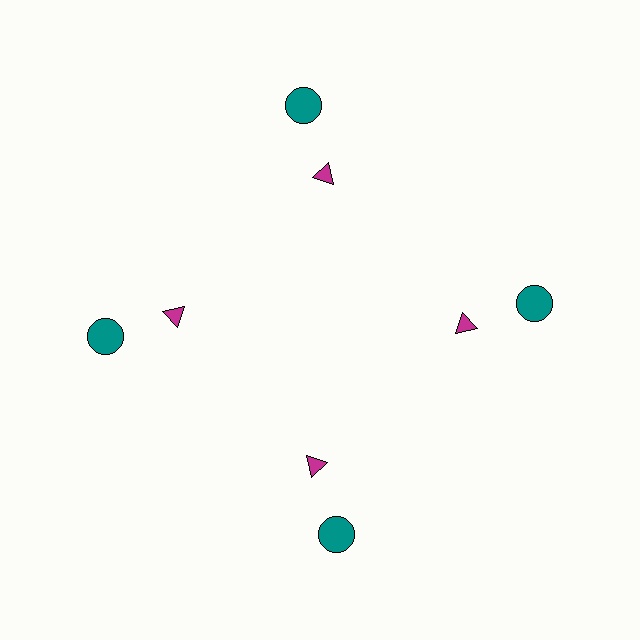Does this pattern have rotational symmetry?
Yes, this pattern has 4-fold rotational symmetry. It looks the same after rotating 90 degrees around the center.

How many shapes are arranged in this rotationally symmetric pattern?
There are 8 shapes, arranged in 4 groups of 2.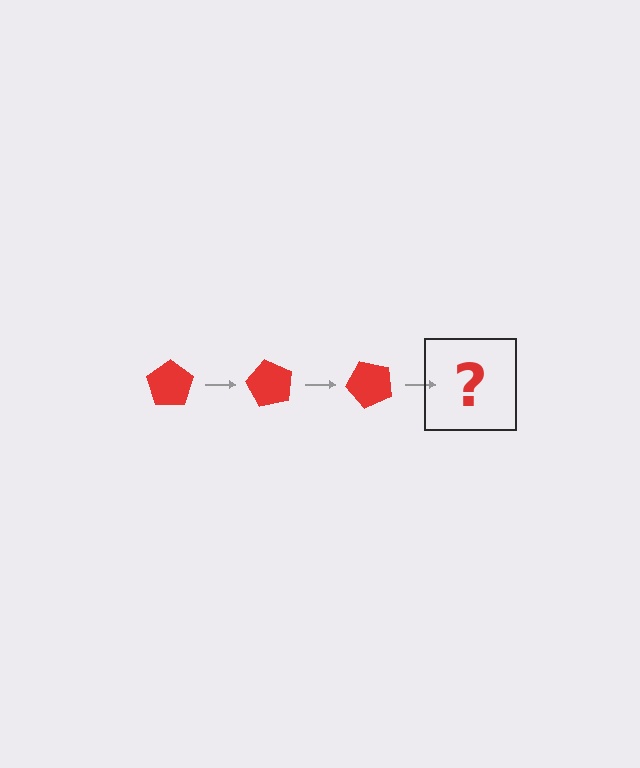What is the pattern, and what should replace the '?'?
The pattern is that the pentagon rotates 60 degrees each step. The '?' should be a red pentagon rotated 180 degrees.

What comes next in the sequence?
The next element should be a red pentagon rotated 180 degrees.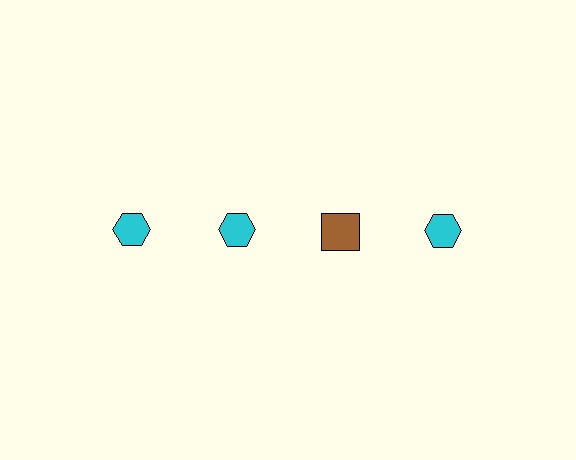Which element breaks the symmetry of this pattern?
The brown square in the top row, center column breaks the symmetry. All other shapes are cyan hexagons.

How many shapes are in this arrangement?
There are 4 shapes arranged in a grid pattern.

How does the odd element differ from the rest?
It differs in both color (brown instead of cyan) and shape (square instead of hexagon).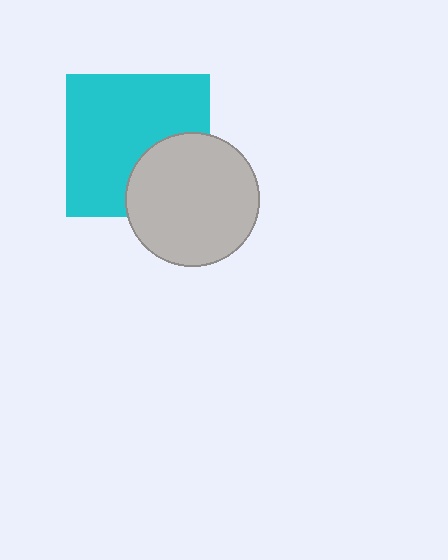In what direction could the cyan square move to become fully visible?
The cyan square could move toward the upper-left. That would shift it out from behind the light gray circle entirely.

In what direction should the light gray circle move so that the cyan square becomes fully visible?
The light gray circle should move toward the lower-right. That is the shortest direction to clear the overlap and leave the cyan square fully visible.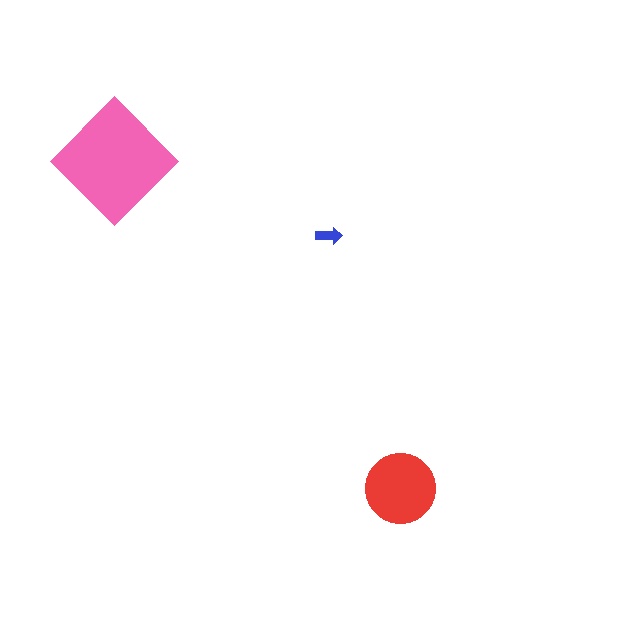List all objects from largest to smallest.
The pink diamond, the red circle, the blue arrow.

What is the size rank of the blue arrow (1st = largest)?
3rd.